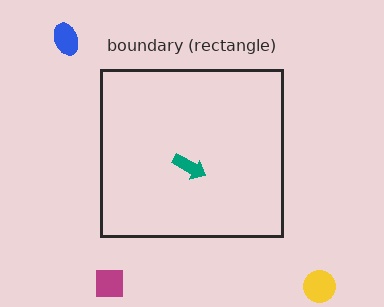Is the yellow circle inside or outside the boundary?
Outside.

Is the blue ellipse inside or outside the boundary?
Outside.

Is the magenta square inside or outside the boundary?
Outside.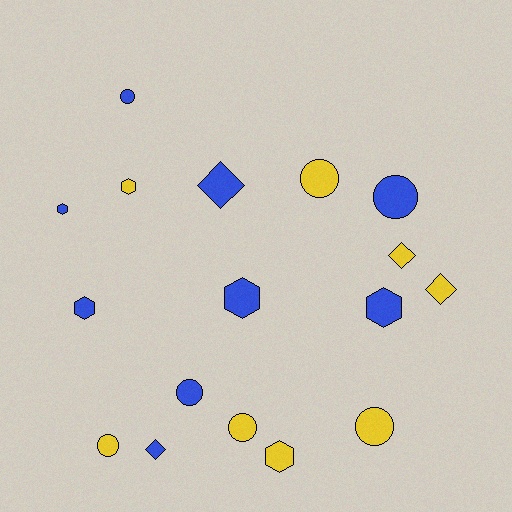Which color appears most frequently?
Blue, with 9 objects.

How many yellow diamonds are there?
There are 2 yellow diamonds.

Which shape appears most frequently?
Circle, with 7 objects.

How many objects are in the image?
There are 17 objects.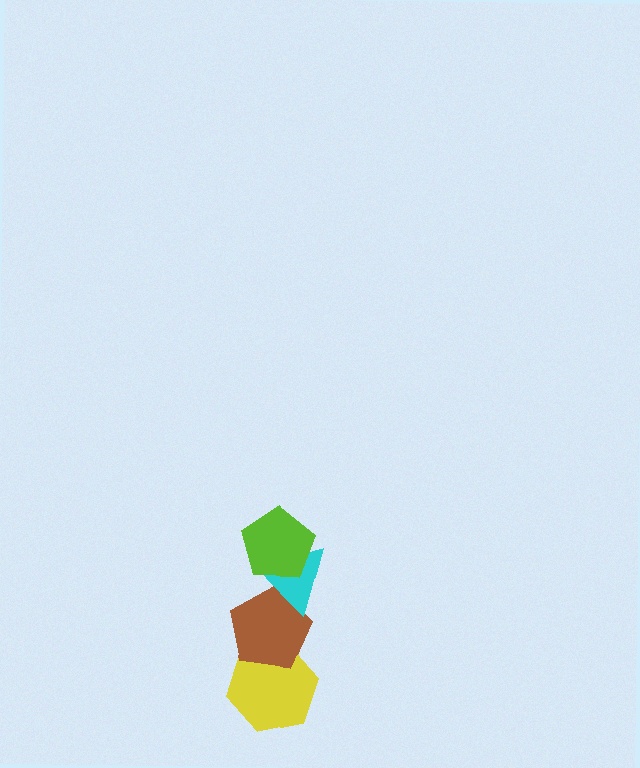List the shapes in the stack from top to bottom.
From top to bottom: the lime pentagon, the cyan triangle, the brown pentagon, the yellow hexagon.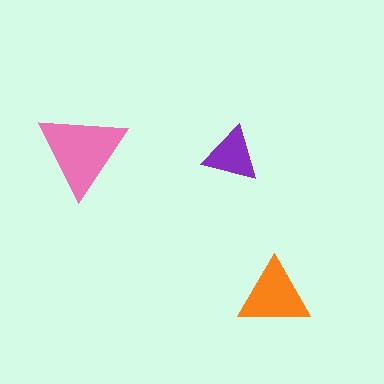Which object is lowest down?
The orange triangle is bottommost.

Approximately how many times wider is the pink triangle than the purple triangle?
About 1.5 times wider.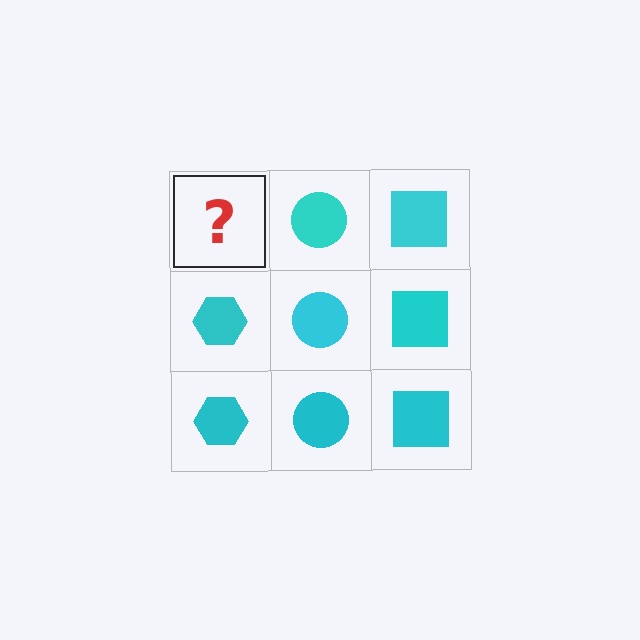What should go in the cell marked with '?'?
The missing cell should contain a cyan hexagon.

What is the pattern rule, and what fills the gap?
The rule is that each column has a consistent shape. The gap should be filled with a cyan hexagon.